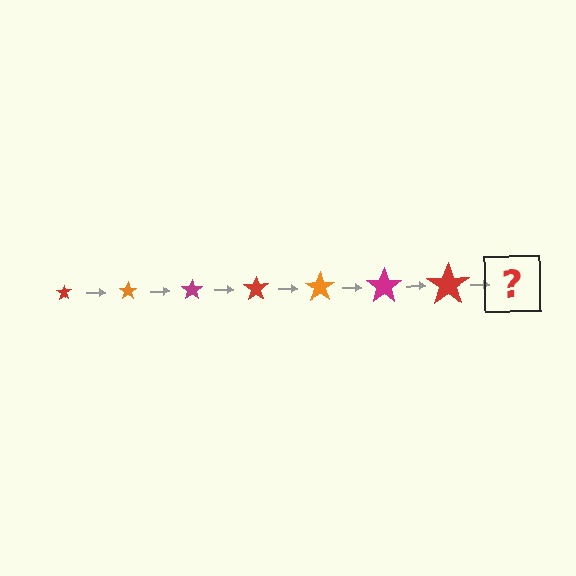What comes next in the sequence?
The next element should be an orange star, larger than the previous one.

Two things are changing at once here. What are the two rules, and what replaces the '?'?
The two rules are that the star grows larger each step and the color cycles through red, orange, and magenta. The '?' should be an orange star, larger than the previous one.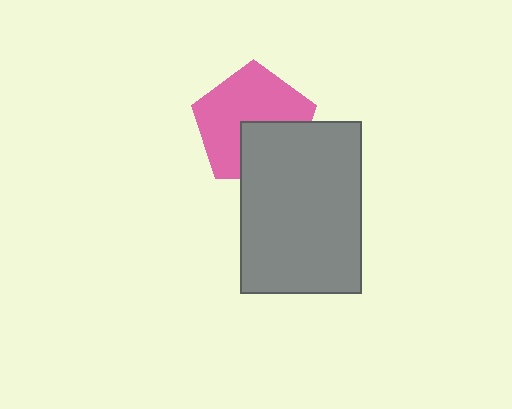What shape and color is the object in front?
The object in front is a gray rectangle.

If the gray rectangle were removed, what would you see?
You would see the complete pink pentagon.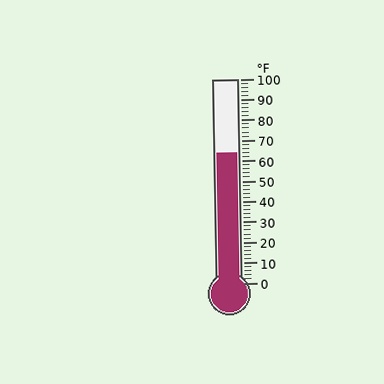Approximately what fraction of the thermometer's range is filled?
The thermometer is filled to approximately 65% of its range.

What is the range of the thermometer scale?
The thermometer scale ranges from 0°F to 100°F.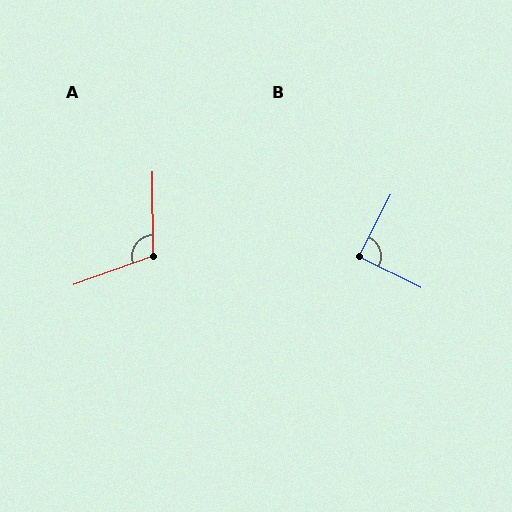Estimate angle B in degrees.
Approximately 90 degrees.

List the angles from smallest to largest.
B (90°), A (110°).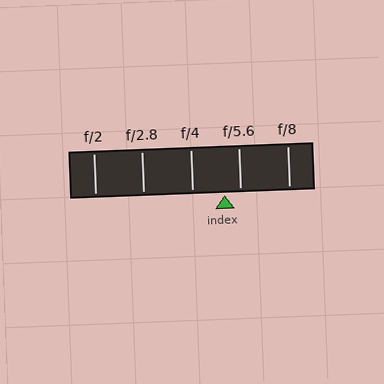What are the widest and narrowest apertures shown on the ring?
The widest aperture shown is f/2 and the narrowest is f/8.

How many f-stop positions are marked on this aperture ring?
There are 5 f-stop positions marked.